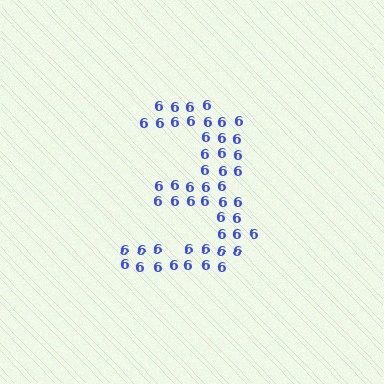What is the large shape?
The large shape is the digit 3.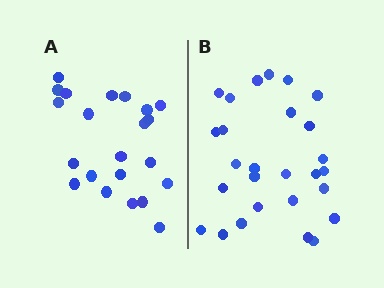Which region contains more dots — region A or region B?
Region B (the right region) has more dots.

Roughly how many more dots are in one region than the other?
Region B has about 5 more dots than region A.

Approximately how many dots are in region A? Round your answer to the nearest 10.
About 20 dots. (The exact count is 22, which rounds to 20.)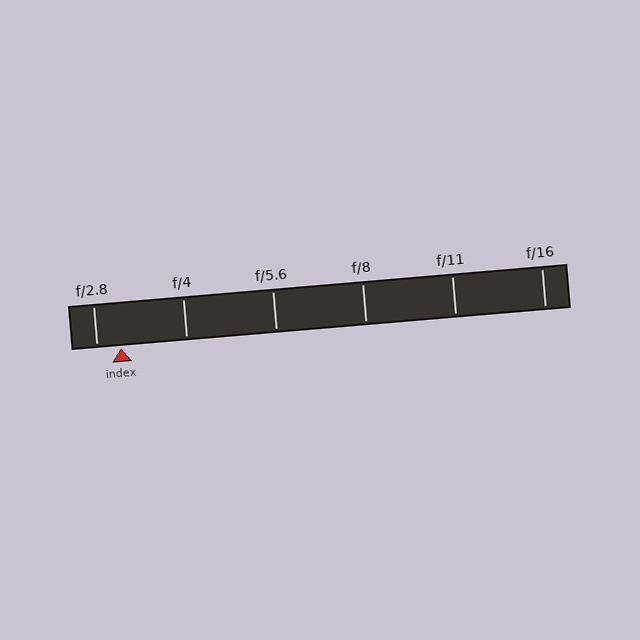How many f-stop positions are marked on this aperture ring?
There are 6 f-stop positions marked.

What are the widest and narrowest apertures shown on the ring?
The widest aperture shown is f/2.8 and the narrowest is f/16.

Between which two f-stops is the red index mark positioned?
The index mark is between f/2.8 and f/4.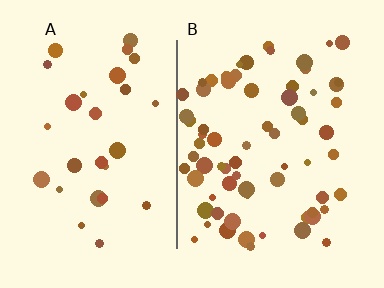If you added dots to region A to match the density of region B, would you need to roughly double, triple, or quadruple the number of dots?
Approximately double.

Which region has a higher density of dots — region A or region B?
B (the right).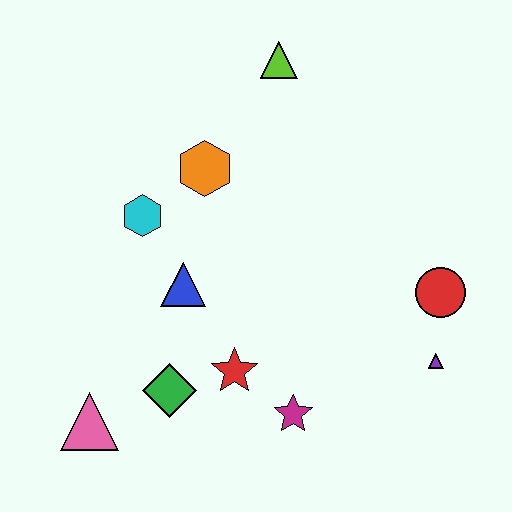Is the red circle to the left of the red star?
No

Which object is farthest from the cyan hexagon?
The purple triangle is farthest from the cyan hexagon.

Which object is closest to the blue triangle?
The cyan hexagon is closest to the blue triangle.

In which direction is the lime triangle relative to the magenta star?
The lime triangle is above the magenta star.